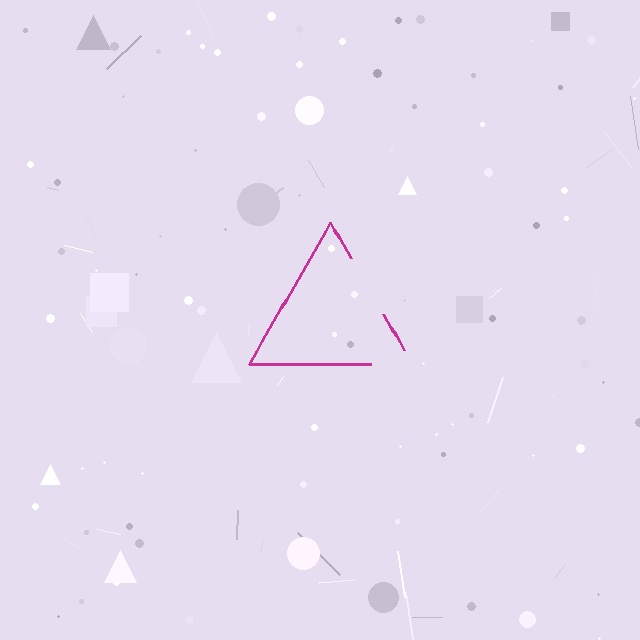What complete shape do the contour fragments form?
The contour fragments form a triangle.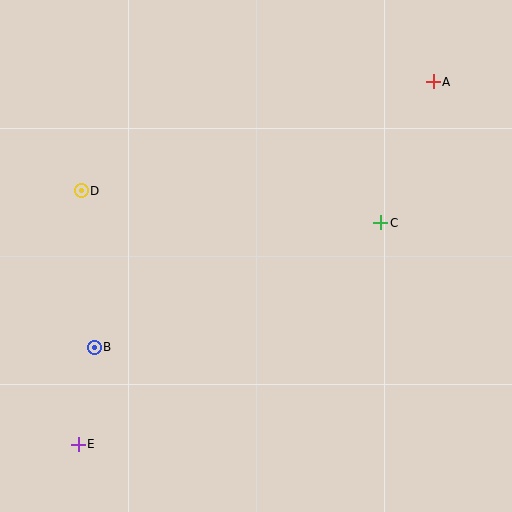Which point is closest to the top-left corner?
Point D is closest to the top-left corner.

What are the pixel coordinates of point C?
Point C is at (381, 223).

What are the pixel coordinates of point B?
Point B is at (94, 347).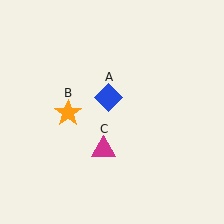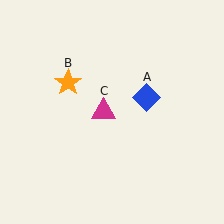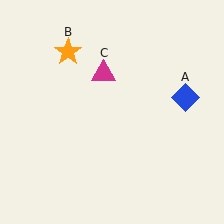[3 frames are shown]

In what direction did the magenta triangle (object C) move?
The magenta triangle (object C) moved up.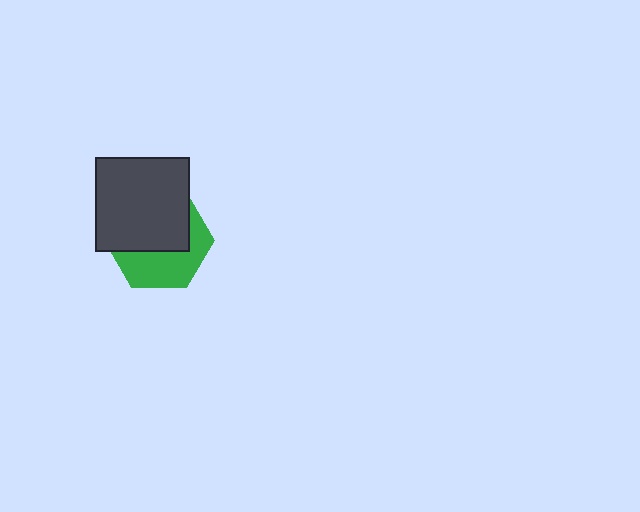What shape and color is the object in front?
The object in front is a dark gray square.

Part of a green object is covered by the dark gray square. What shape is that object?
It is a hexagon.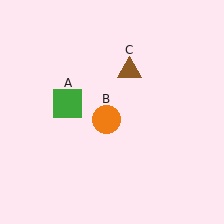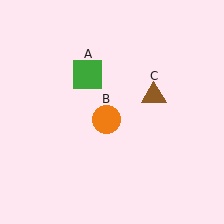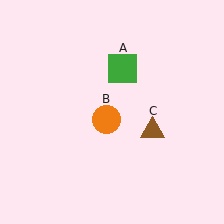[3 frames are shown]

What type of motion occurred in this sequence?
The green square (object A), brown triangle (object C) rotated clockwise around the center of the scene.